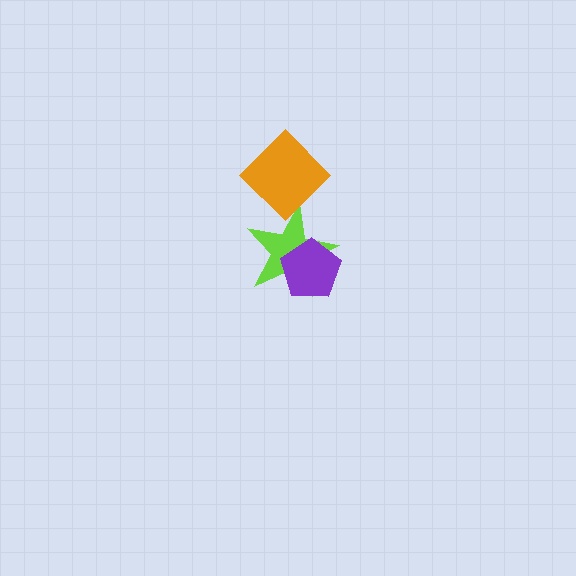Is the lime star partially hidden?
Yes, it is partially covered by another shape.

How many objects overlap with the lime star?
2 objects overlap with the lime star.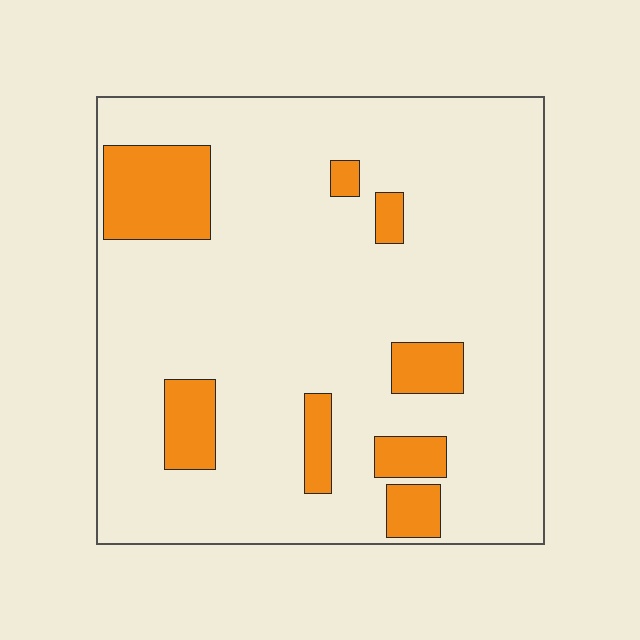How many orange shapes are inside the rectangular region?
8.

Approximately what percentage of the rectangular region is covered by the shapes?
Approximately 15%.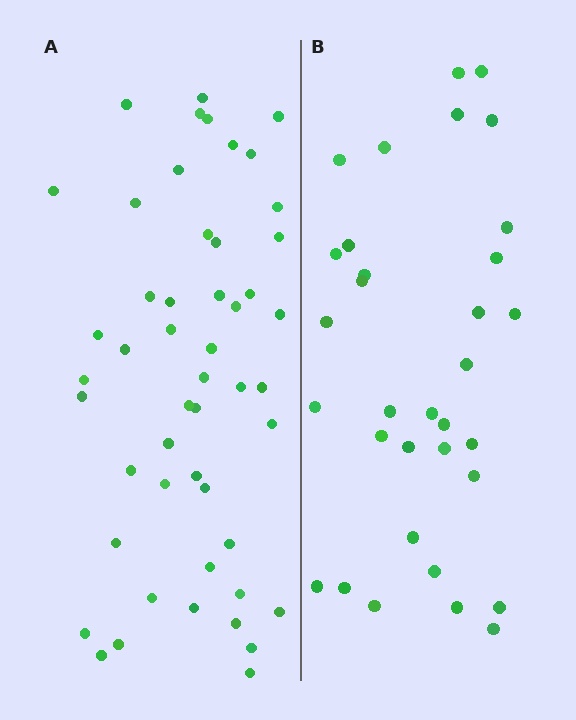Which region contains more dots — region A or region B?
Region A (the left region) has more dots.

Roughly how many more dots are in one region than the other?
Region A has approximately 15 more dots than region B.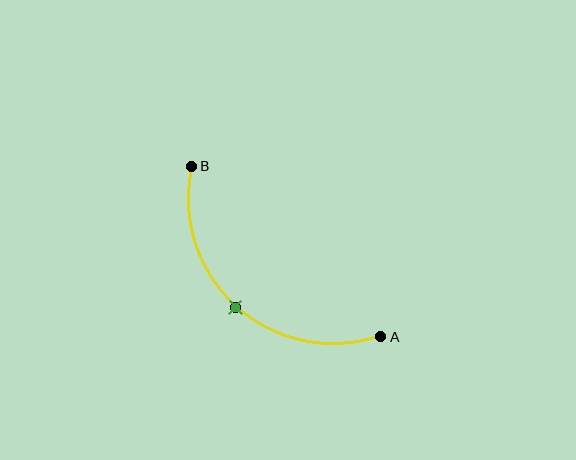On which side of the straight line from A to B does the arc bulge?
The arc bulges below and to the left of the straight line connecting A and B.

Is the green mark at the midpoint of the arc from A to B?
Yes. The green mark lies on the arc at equal arc-length from both A and B — it is the arc midpoint.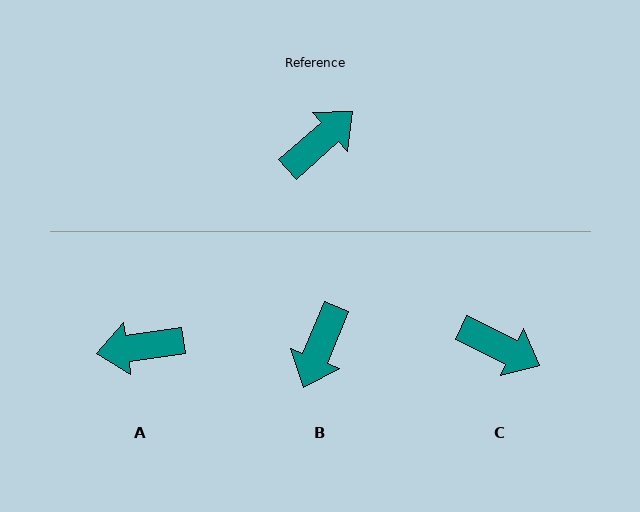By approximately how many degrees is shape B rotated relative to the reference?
Approximately 154 degrees clockwise.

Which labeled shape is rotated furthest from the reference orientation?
B, about 154 degrees away.